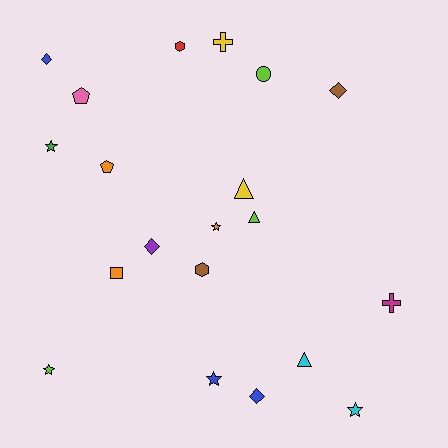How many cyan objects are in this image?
There are 2 cyan objects.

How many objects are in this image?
There are 20 objects.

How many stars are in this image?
There are 5 stars.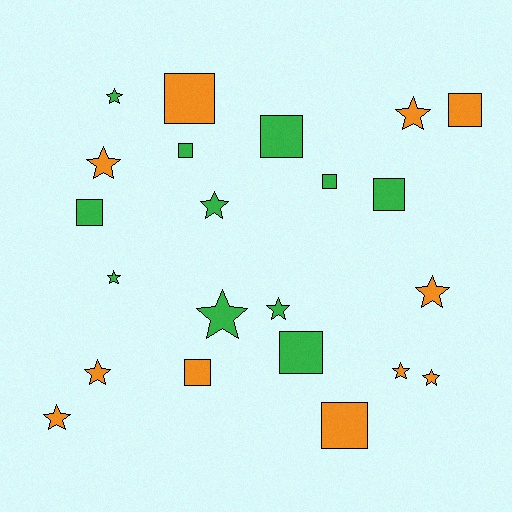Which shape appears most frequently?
Star, with 12 objects.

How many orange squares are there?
There are 4 orange squares.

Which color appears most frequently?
Green, with 11 objects.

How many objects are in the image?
There are 22 objects.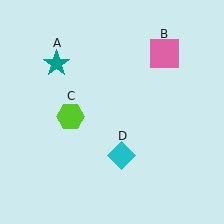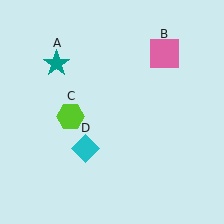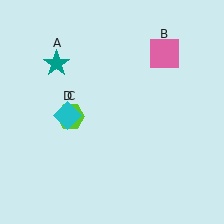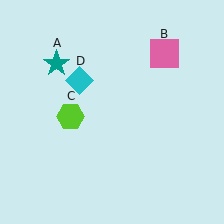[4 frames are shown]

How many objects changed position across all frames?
1 object changed position: cyan diamond (object D).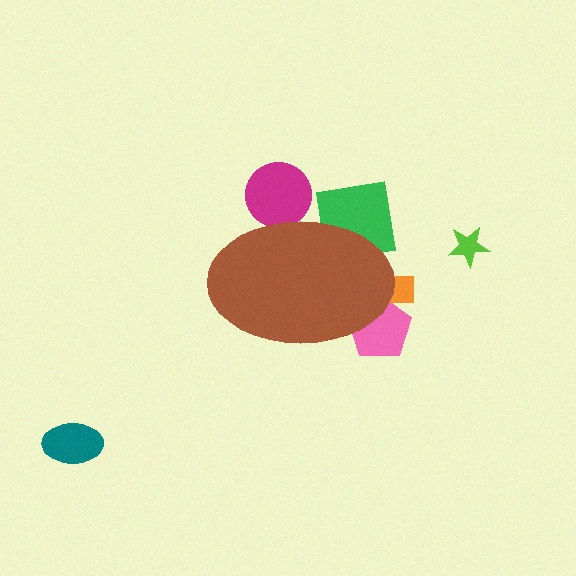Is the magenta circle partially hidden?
Yes, the magenta circle is partially hidden behind the brown ellipse.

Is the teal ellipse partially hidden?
No, the teal ellipse is fully visible.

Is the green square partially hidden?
Yes, the green square is partially hidden behind the brown ellipse.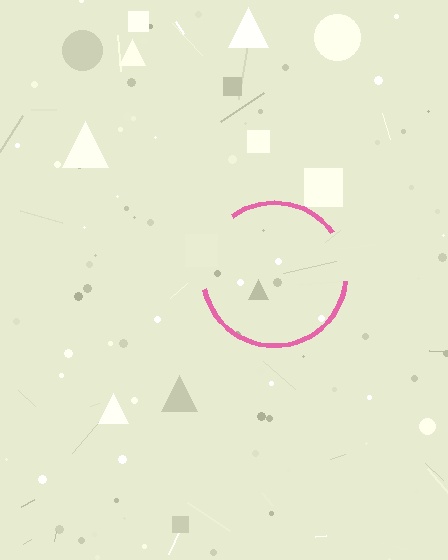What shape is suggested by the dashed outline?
The dashed outline suggests a circle.